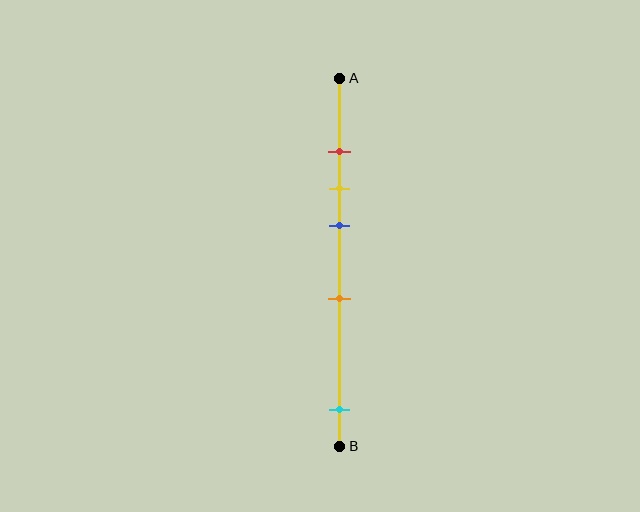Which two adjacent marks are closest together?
The red and yellow marks are the closest adjacent pair.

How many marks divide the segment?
There are 5 marks dividing the segment.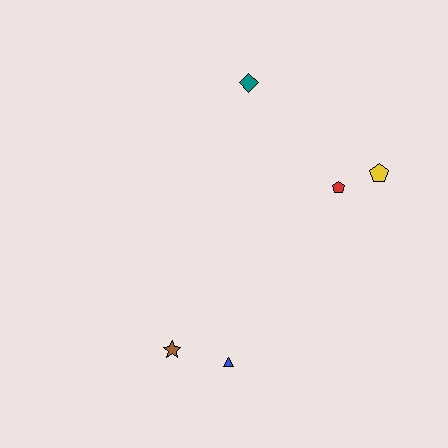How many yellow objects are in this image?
There is 1 yellow object.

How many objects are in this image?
There are 5 objects.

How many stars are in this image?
There is 1 star.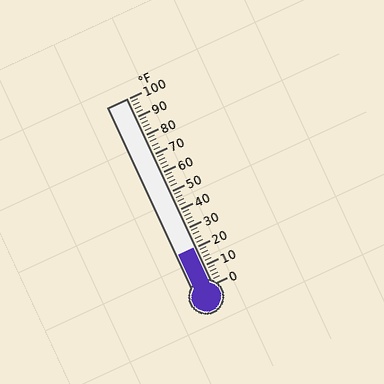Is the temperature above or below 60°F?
The temperature is below 60°F.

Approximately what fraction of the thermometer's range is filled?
The thermometer is filled to approximately 20% of its range.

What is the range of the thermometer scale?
The thermometer scale ranges from 0°F to 100°F.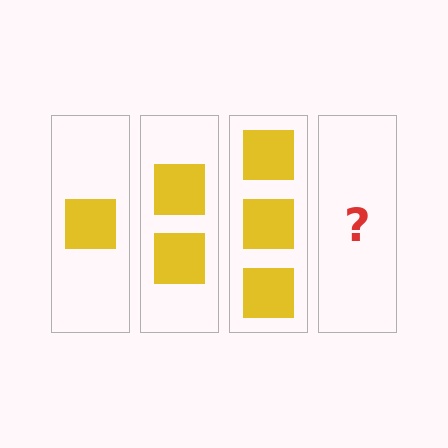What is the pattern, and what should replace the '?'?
The pattern is that each step adds one more square. The '?' should be 4 squares.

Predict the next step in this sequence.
The next step is 4 squares.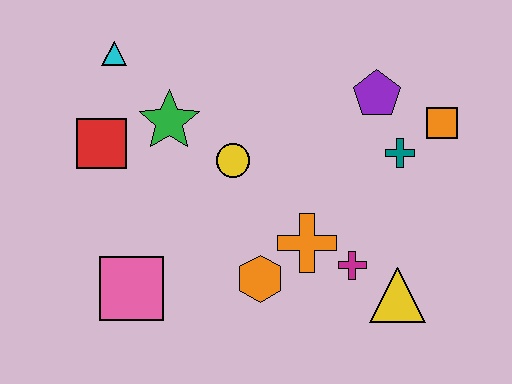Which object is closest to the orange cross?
The magenta cross is closest to the orange cross.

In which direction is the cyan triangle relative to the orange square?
The cyan triangle is to the left of the orange square.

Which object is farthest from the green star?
The yellow triangle is farthest from the green star.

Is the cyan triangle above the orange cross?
Yes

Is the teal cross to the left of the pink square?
No